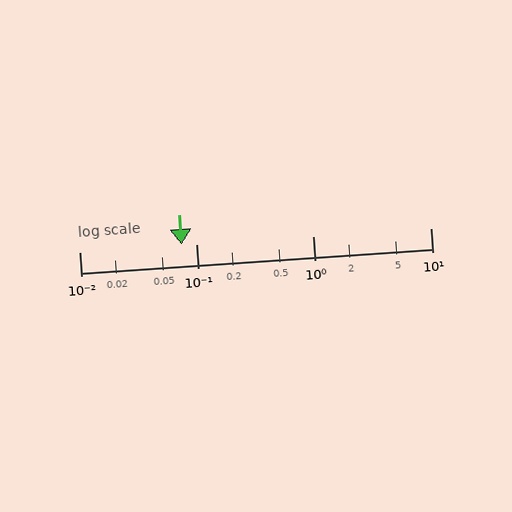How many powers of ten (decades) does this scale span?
The scale spans 3 decades, from 0.01 to 10.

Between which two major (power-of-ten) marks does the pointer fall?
The pointer is between 0.01 and 0.1.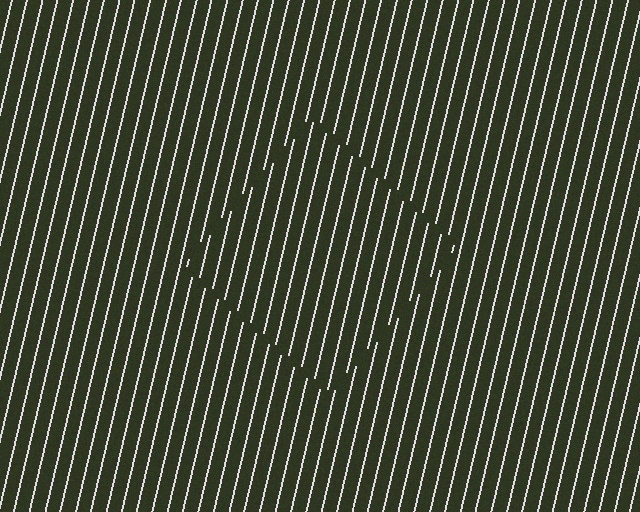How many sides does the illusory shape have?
4 sides — the line-ends trace a square.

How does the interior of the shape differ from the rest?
The interior of the shape contains the same grating, shifted by half a period — the contour is defined by the phase discontinuity where line-ends from the inner and outer gratings abut.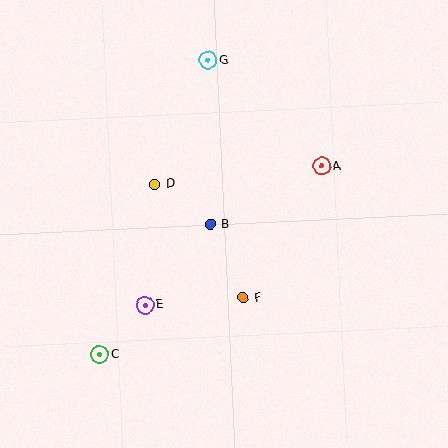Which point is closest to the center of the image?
Point B at (210, 224) is closest to the center.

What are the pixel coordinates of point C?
Point C is at (100, 355).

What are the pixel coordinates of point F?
Point F is at (243, 298).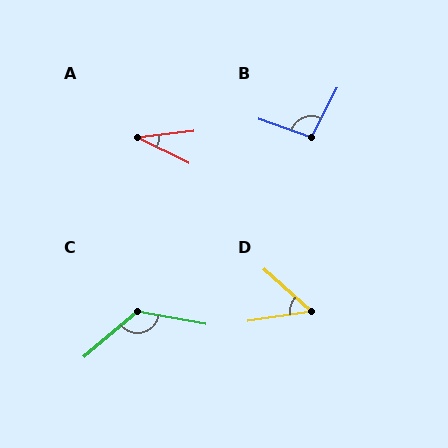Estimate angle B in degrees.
Approximately 98 degrees.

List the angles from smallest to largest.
A (33°), D (50°), B (98°), C (129°).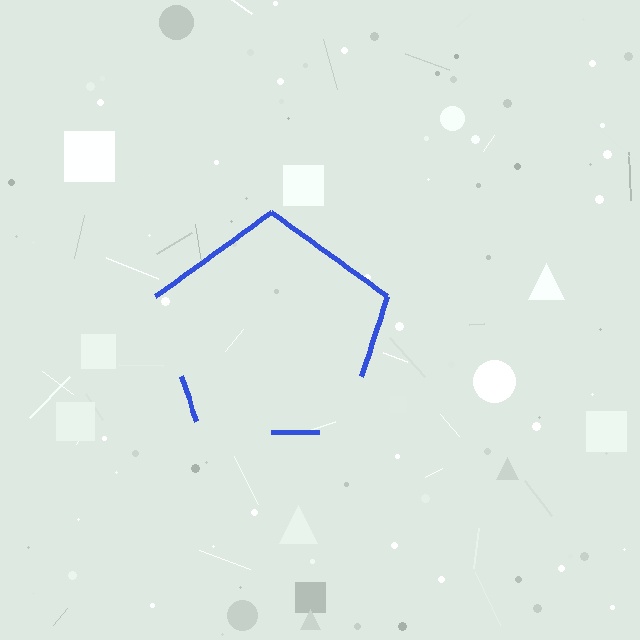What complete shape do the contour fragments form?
The contour fragments form a pentagon.